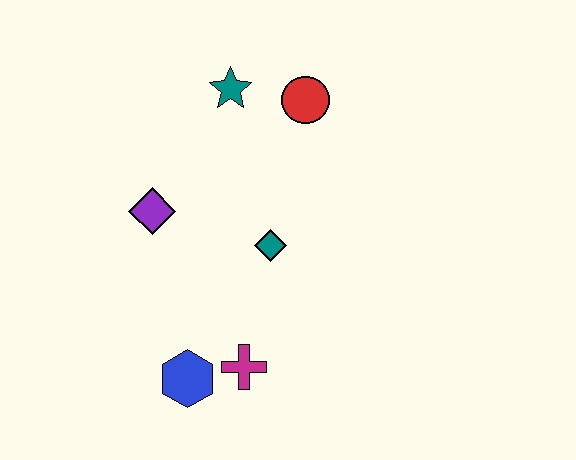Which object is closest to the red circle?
The teal star is closest to the red circle.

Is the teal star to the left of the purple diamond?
No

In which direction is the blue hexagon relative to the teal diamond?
The blue hexagon is below the teal diamond.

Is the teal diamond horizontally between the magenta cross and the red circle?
Yes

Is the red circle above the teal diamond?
Yes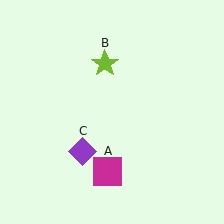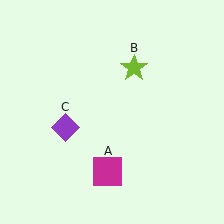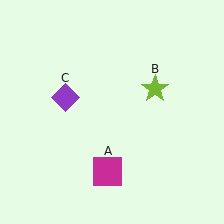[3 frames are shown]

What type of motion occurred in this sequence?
The lime star (object B), purple diamond (object C) rotated clockwise around the center of the scene.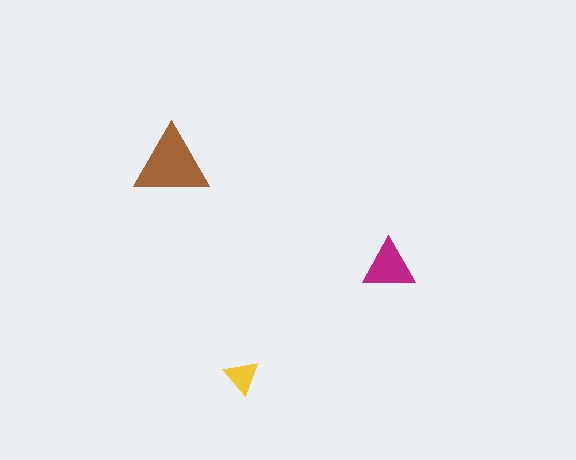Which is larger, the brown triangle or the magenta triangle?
The brown one.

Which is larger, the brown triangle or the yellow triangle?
The brown one.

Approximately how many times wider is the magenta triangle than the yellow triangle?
About 1.5 times wider.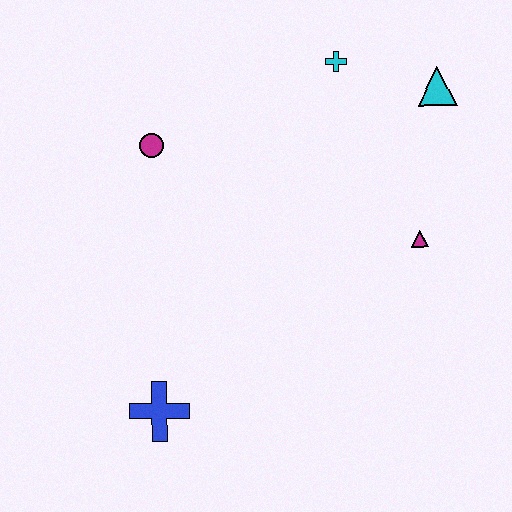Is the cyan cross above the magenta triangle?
Yes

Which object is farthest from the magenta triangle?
The blue cross is farthest from the magenta triangle.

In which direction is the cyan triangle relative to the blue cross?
The cyan triangle is above the blue cross.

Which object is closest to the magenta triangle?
The cyan triangle is closest to the magenta triangle.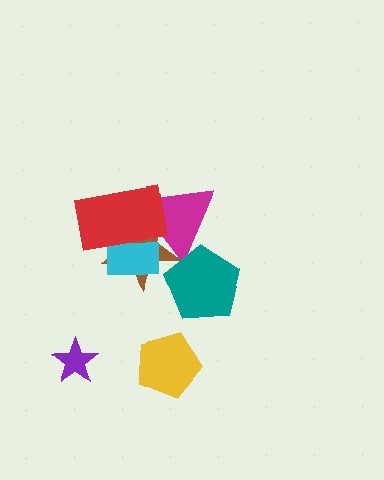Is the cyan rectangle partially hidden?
Yes, it is partially covered by another shape.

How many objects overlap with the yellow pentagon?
0 objects overlap with the yellow pentagon.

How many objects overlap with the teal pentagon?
2 objects overlap with the teal pentagon.